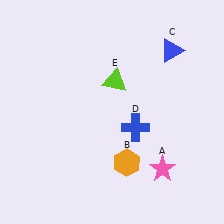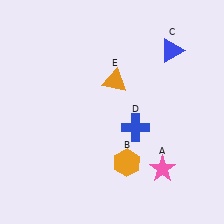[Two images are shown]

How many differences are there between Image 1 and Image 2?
There is 1 difference between the two images.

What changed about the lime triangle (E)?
In Image 1, E is lime. In Image 2, it changed to orange.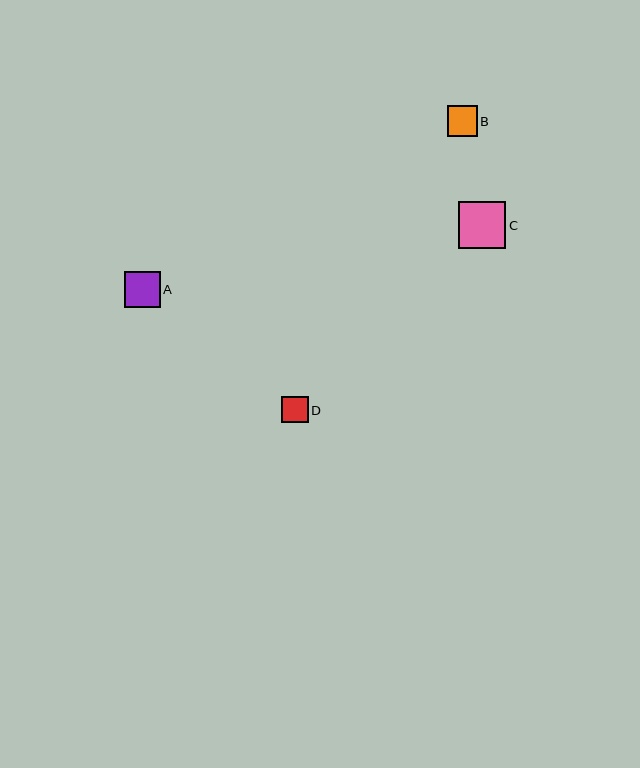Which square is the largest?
Square C is the largest with a size of approximately 47 pixels.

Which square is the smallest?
Square D is the smallest with a size of approximately 27 pixels.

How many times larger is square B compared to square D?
Square B is approximately 1.1 times the size of square D.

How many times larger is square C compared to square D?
Square C is approximately 1.8 times the size of square D.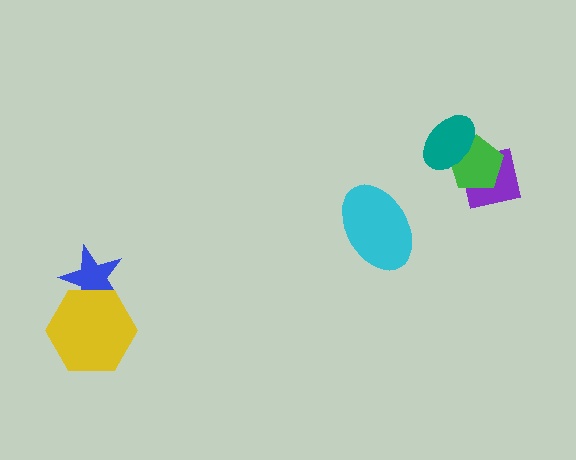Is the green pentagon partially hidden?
Yes, it is partially covered by another shape.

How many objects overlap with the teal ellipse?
2 objects overlap with the teal ellipse.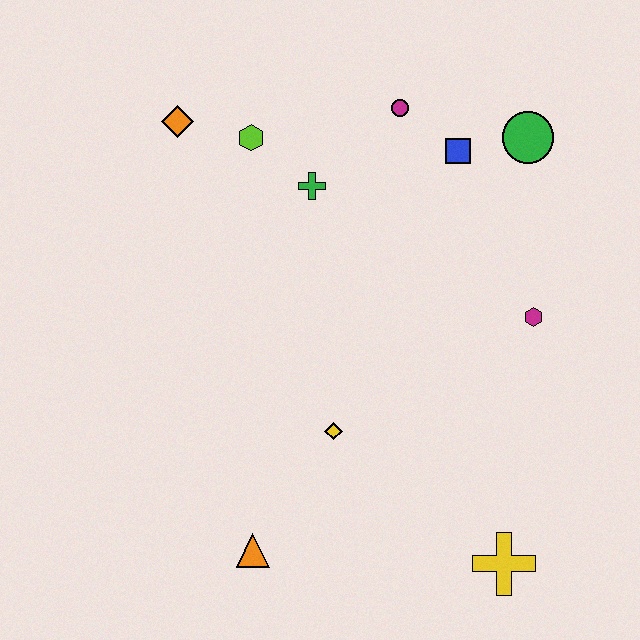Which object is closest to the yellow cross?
The yellow diamond is closest to the yellow cross.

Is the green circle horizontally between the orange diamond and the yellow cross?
No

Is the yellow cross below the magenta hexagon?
Yes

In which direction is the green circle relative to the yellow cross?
The green circle is above the yellow cross.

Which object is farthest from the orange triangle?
The green circle is farthest from the orange triangle.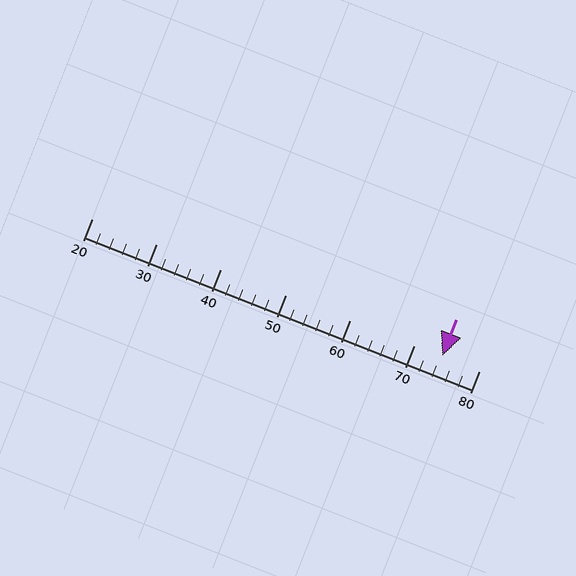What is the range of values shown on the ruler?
The ruler shows values from 20 to 80.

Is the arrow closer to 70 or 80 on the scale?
The arrow is closer to 70.